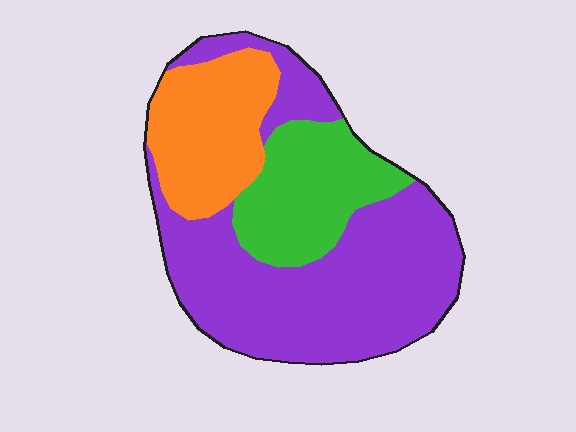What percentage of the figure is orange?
Orange covers 22% of the figure.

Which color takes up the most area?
Purple, at roughly 55%.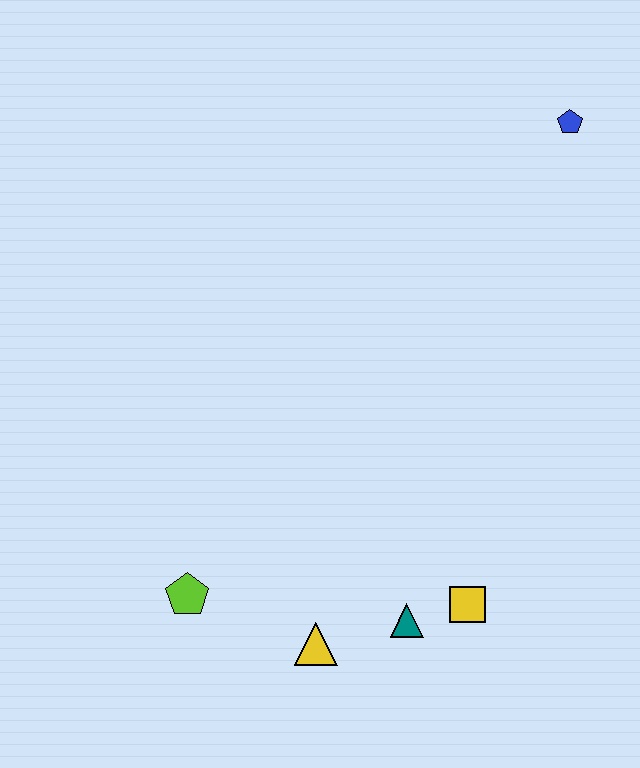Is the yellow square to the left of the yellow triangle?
No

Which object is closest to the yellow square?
The teal triangle is closest to the yellow square.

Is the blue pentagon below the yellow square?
No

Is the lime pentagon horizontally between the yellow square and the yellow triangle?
No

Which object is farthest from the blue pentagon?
The lime pentagon is farthest from the blue pentagon.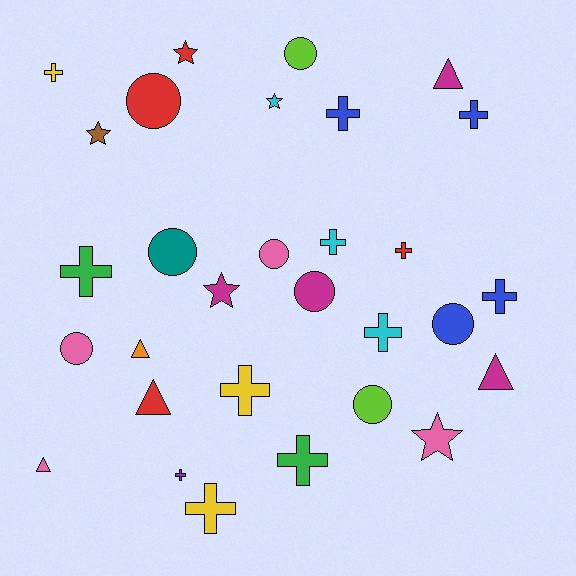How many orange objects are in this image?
There is 1 orange object.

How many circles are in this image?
There are 8 circles.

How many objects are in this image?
There are 30 objects.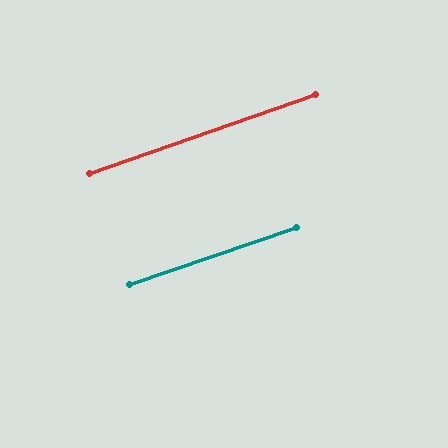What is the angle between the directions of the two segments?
Approximately 1 degree.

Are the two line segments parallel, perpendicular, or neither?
Parallel — their directions differ by only 0.6°.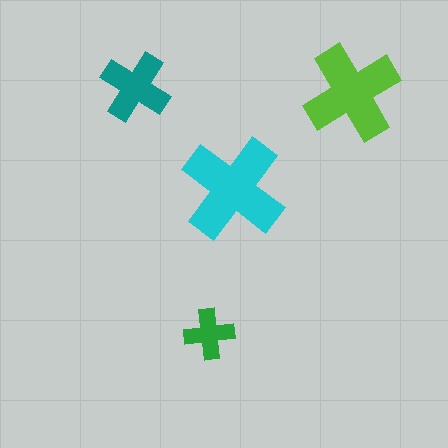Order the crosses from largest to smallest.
the cyan one, the lime one, the teal one, the green one.